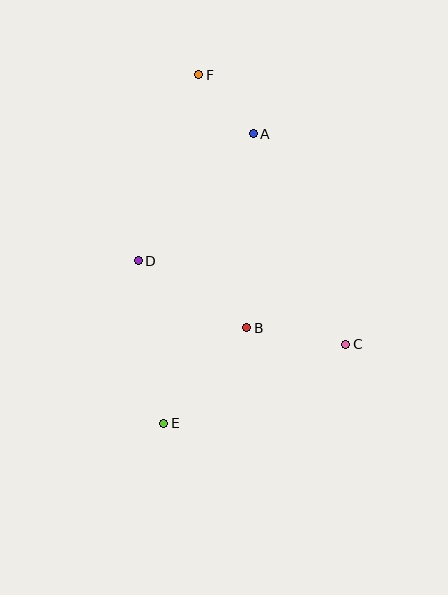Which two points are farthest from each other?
Points E and F are farthest from each other.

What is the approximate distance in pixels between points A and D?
The distance between A and D is approximately 171 pixels.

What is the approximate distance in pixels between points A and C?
The distance between A and C is approximately 230 pixels.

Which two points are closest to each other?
Points A and F are closest to each other.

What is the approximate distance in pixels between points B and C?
The distance between B and C is approximately 100 pixels.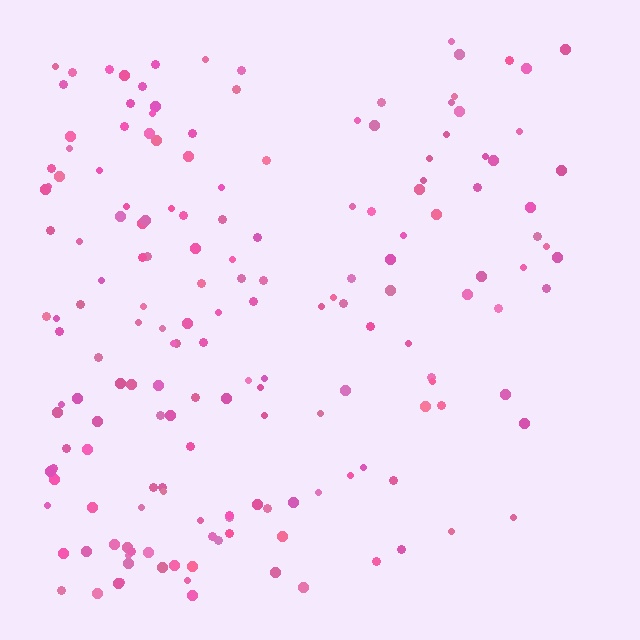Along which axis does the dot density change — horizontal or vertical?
Horizontal.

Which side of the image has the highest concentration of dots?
The left.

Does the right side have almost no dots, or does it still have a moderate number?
Still a moderate number, just noticeably fewer than the left.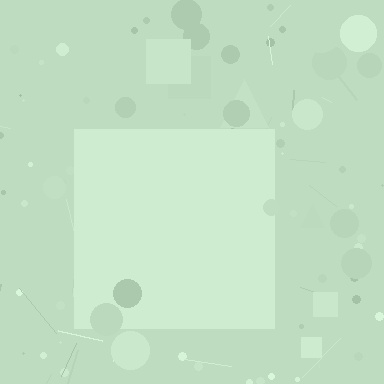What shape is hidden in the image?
A square is hidden in the image.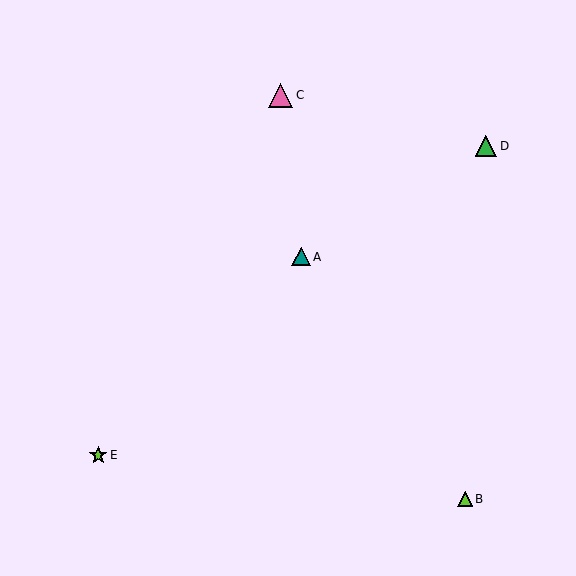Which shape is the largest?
The pink triangle (labeled C) is the largest.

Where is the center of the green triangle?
The center of the green triangle is at (486, 146).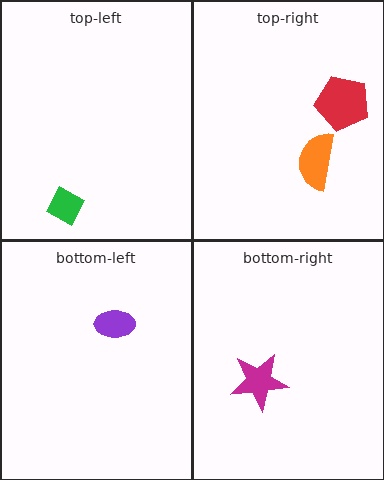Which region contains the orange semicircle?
The top-right region.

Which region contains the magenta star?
The bottom-right region.